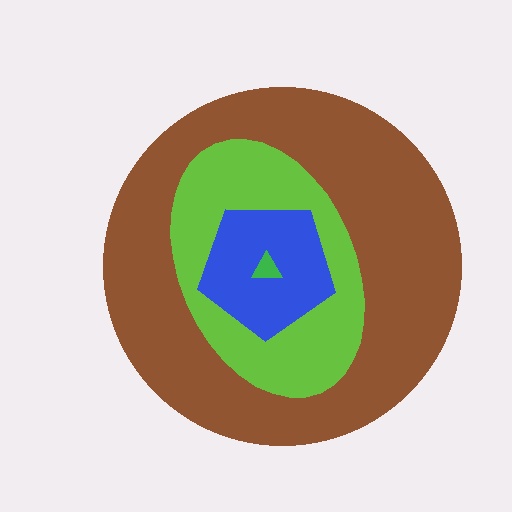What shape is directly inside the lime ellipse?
The blue pentagon.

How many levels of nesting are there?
4.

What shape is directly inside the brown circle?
The lime ellipse.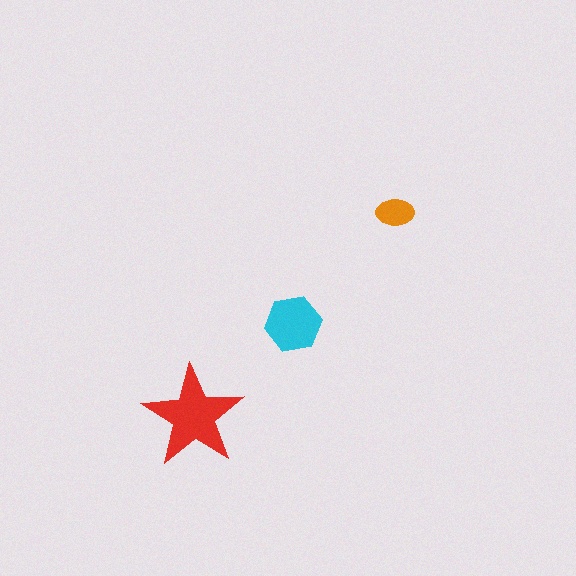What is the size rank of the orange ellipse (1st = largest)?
3rd.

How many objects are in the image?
There are 3 objects in the image.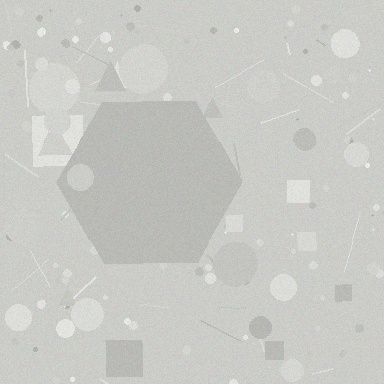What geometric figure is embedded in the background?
A hexagon is embedded in the background.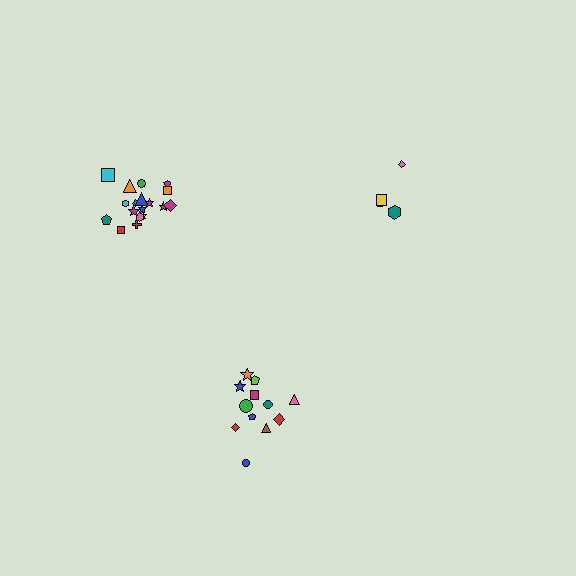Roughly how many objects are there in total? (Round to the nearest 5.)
Roughly 35 objects in total.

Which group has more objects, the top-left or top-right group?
The top-left group.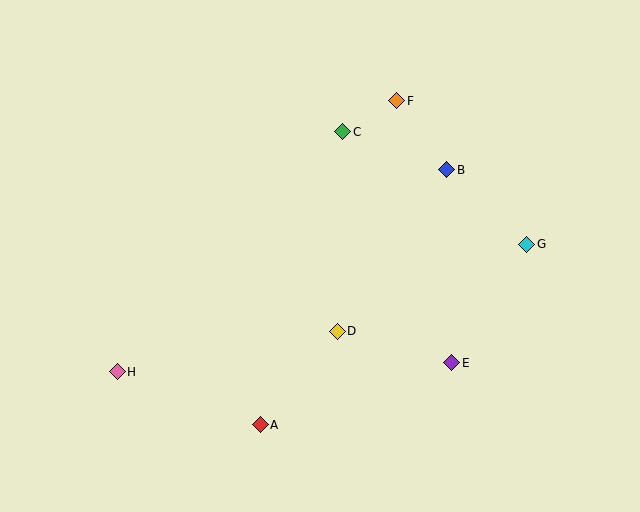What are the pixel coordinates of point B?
Point B is at (447, 170).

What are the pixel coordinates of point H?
Point H is at (117, 372).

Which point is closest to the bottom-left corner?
Point H is closest to the bottom-left corner.